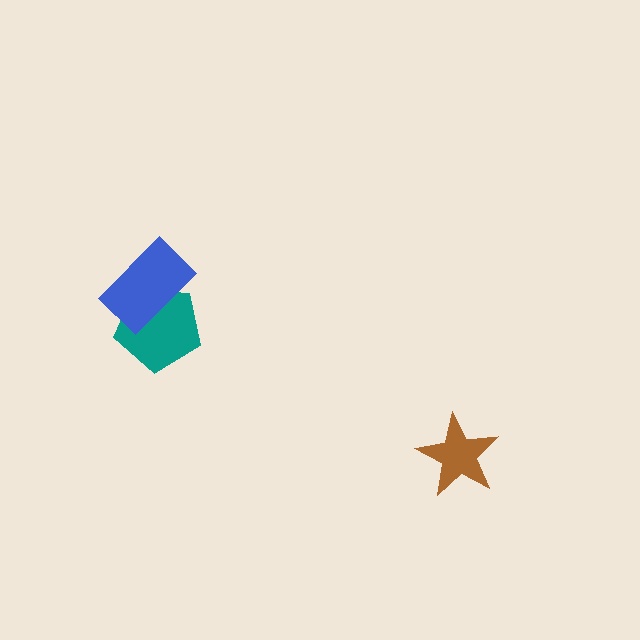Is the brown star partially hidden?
No, no other shape covers it.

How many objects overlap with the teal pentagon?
1 object overlaps with the teal pentagon.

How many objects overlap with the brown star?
0 objects overlap with the brown star.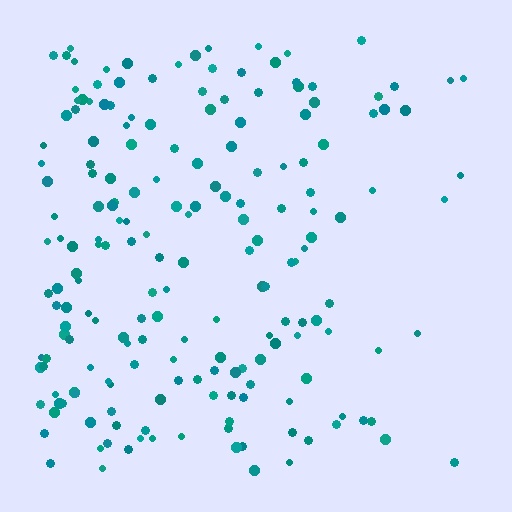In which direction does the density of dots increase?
From right to left, with the left side densest.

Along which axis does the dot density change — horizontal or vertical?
Horizontal.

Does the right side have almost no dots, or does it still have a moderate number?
Still a moderate number, just noticeably fewer than the left.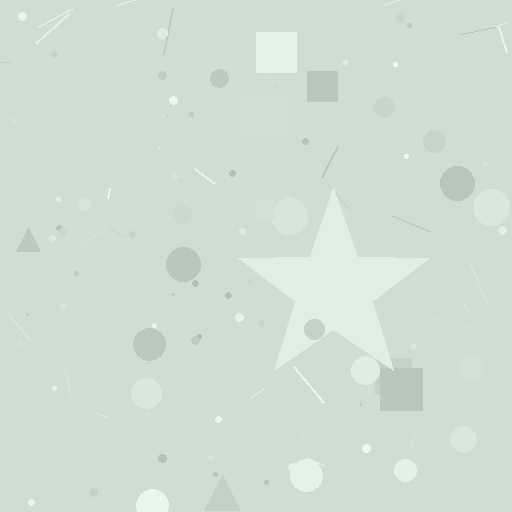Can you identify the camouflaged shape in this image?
The camouflaged shape is a star.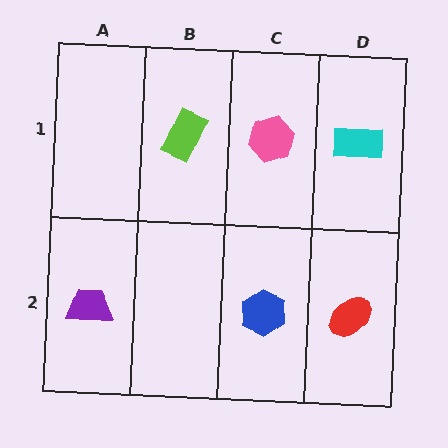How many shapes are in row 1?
3 shapes.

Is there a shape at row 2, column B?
No, that cell is empty.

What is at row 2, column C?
A blue hexagon.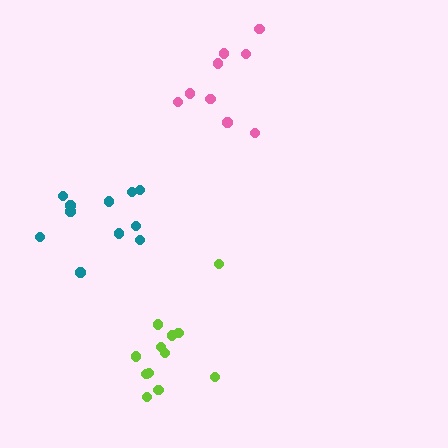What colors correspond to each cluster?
The clusters are colored: pink, lime, teal.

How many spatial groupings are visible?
There are 3 spatial groupings.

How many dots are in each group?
Group 1: 9 dots, Group 2: 12 dots, Group 3: 11 dots (32 total).